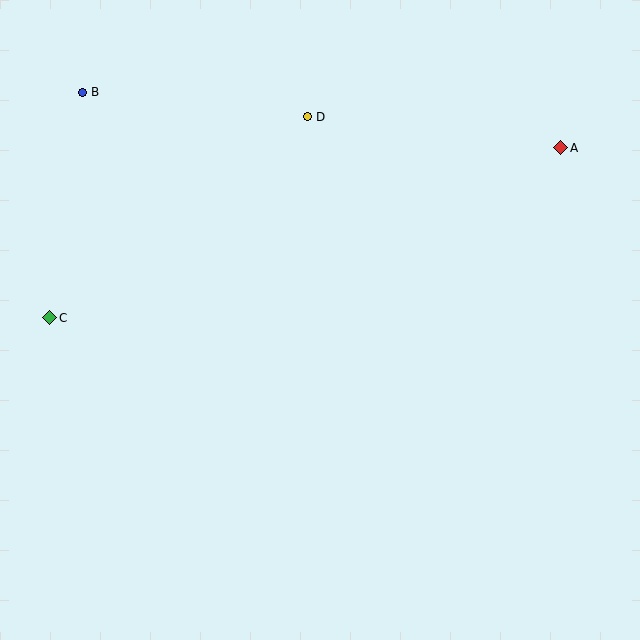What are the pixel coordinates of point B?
Point B is at (82, 92).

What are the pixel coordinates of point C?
Point C is at (50, 318).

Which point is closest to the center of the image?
Point D at (307, 117) is closest to the center.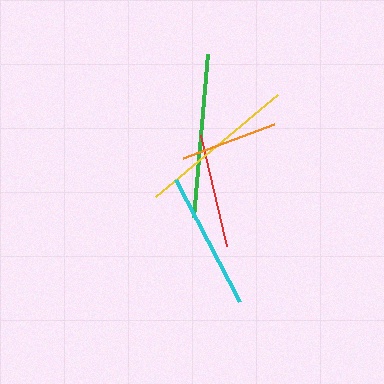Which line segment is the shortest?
The orange line is the shortest at approximately 98 pixels.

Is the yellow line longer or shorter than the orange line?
The yellow line is longer than the orange line.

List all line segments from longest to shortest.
From longest to shortest: green, yellow, cyan, red, orange.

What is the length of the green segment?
The green segment is approximately 164 pixels long.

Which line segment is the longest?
The green line is the longest at approximately 164 pixels.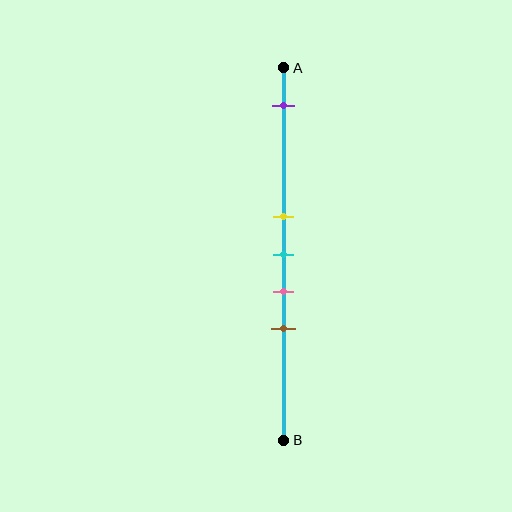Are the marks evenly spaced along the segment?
No, the marks are not evenly spaced.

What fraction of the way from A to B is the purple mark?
The purple mark is approximately 10% (0.1) of the way from A to B.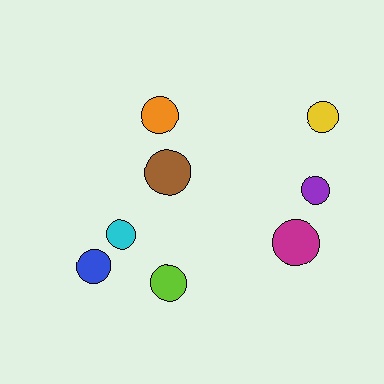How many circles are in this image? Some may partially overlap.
There are 8 circles.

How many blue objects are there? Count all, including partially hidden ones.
There is 1 blue object.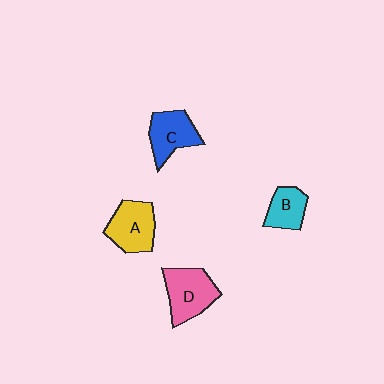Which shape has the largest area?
Shape D (pink).